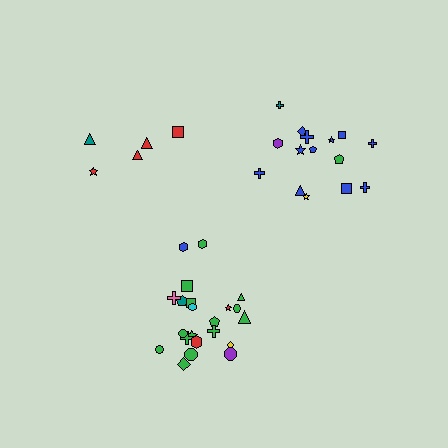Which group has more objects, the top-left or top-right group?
The top-right group.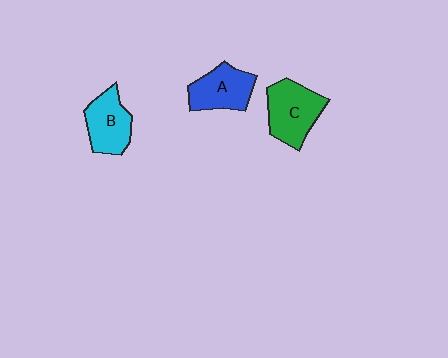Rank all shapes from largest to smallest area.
From largest to smallest: C (green), A (blue), B (cyan).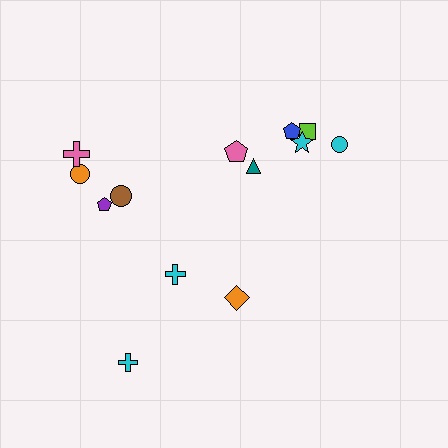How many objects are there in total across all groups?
There are 13 objects.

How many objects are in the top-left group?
There are 4 objects.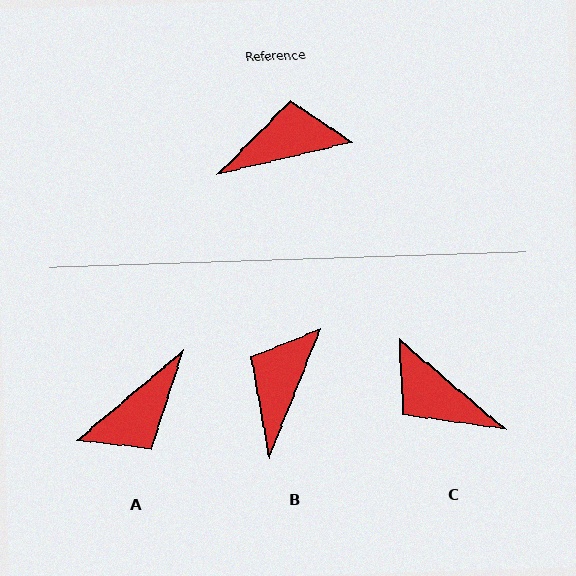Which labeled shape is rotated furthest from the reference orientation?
A, about 153 degrees away.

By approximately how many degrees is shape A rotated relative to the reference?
Approximately 153 degrees clockwise.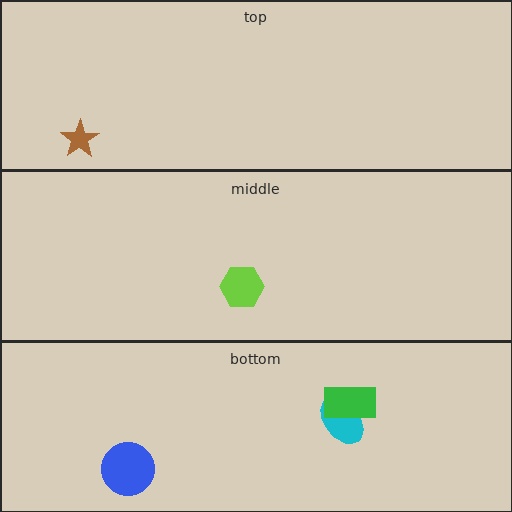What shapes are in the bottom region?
The cyan ellipse, the green rectangle, the blue circle.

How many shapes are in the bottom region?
3.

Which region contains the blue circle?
The bottom region.